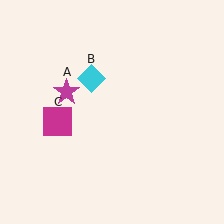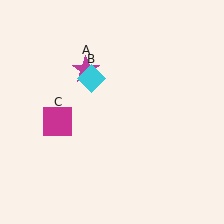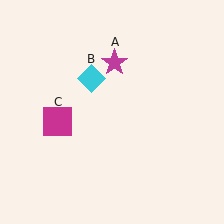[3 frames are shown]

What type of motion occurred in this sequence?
The magenta star (object A) rotated clockwise around the center of the scene.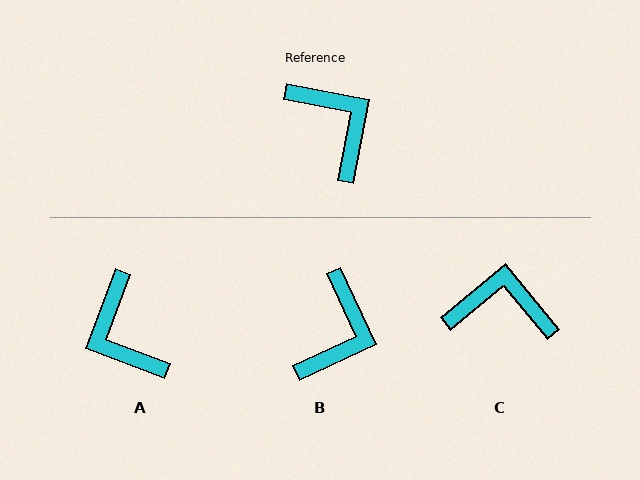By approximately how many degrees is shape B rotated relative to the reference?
Approximately 54 degrees clockwise.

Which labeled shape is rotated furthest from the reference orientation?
A, about 170 degrees away.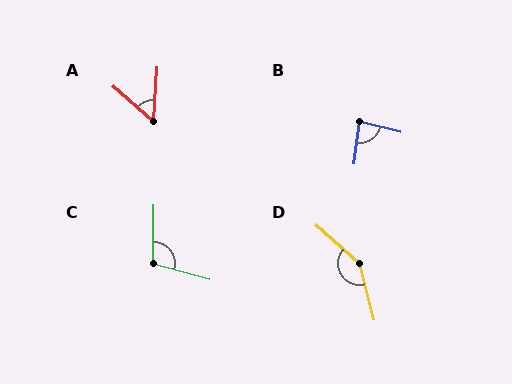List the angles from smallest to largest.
A (53°), B (83°), C (105°), D (146°).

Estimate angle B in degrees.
Approximately 83 degrees.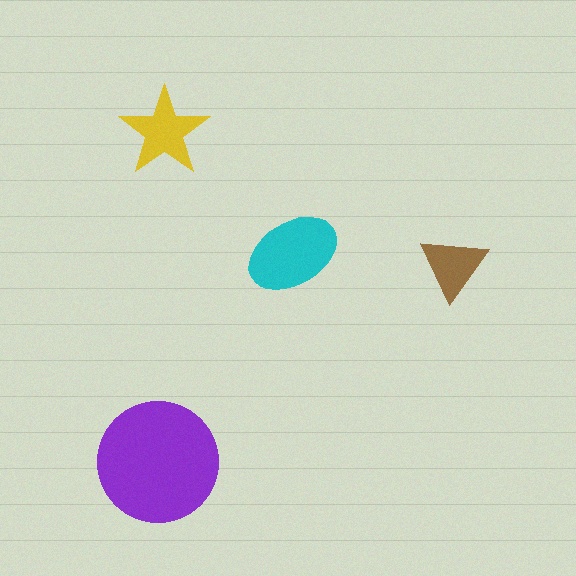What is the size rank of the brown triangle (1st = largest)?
4th.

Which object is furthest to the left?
The purple circle is leftmost.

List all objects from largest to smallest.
The purple circle, the cyan ellipse, the yellow star, the brown triangle.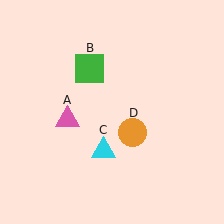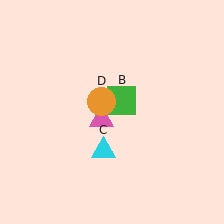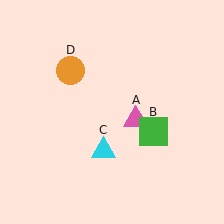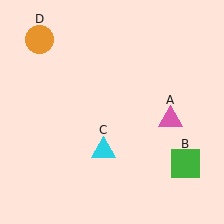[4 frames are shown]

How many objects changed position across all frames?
3 objects changed position: pink triangle (object A), green square (object B), orange circle (object D).